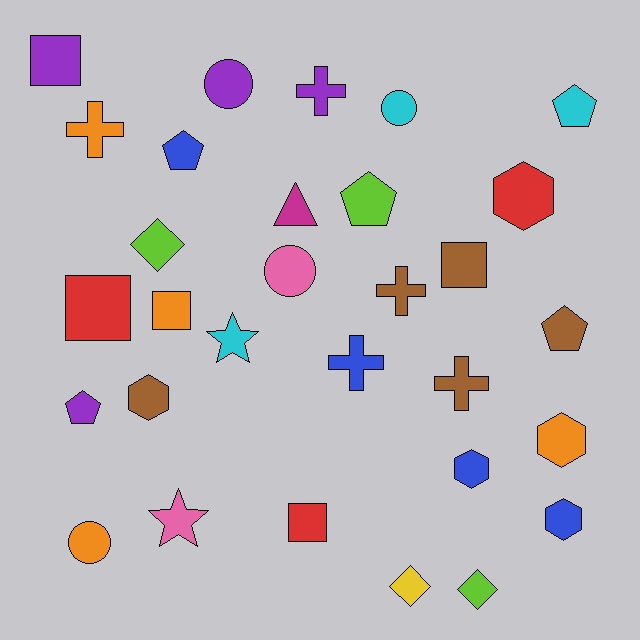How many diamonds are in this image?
There are 3 diamonds.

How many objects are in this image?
There are 30 objects.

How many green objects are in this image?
There are no green objects.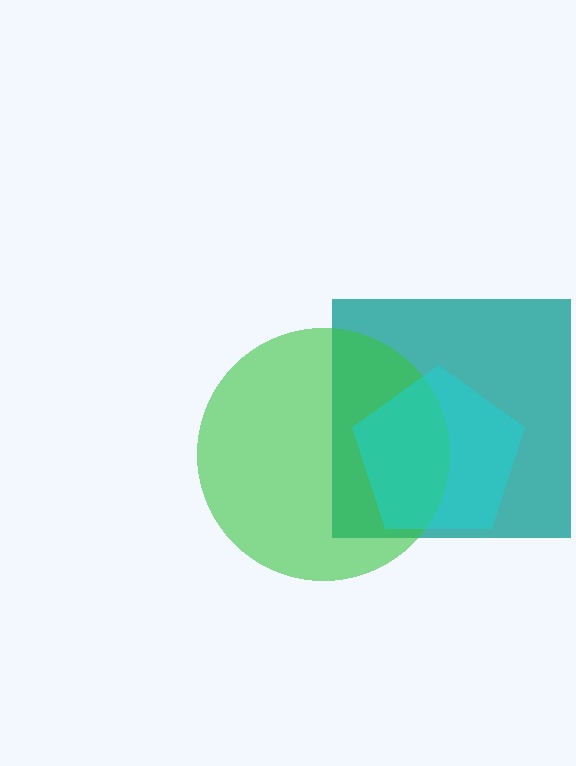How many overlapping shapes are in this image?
There are 3 overlapping shapes in the image.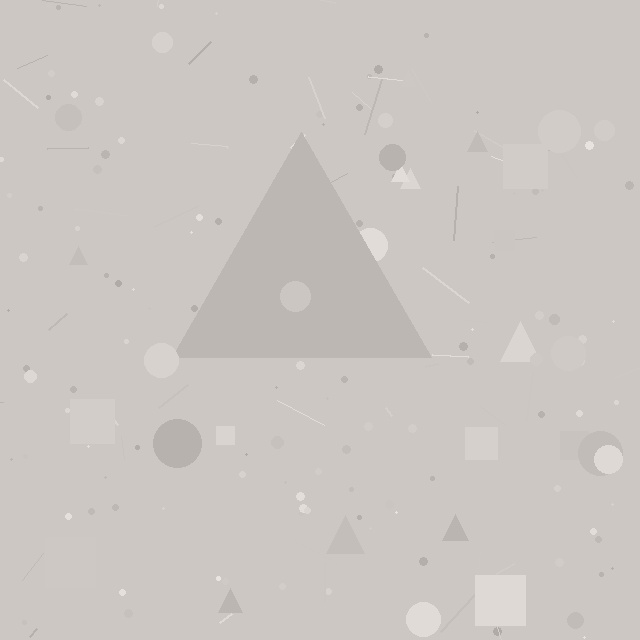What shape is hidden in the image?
A triangle is hidden in the image.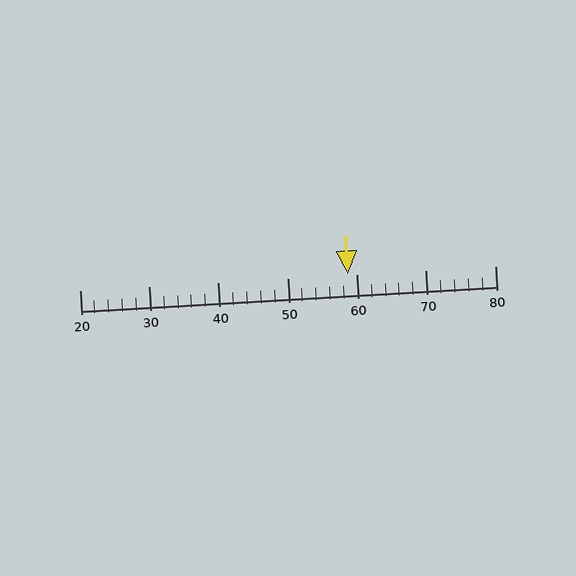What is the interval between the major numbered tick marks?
The major tick marks are spaced 10 units apart.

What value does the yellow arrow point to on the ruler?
The yellow arrow points to approximately 59.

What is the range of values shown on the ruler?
The ruler shows values from 20 to 80.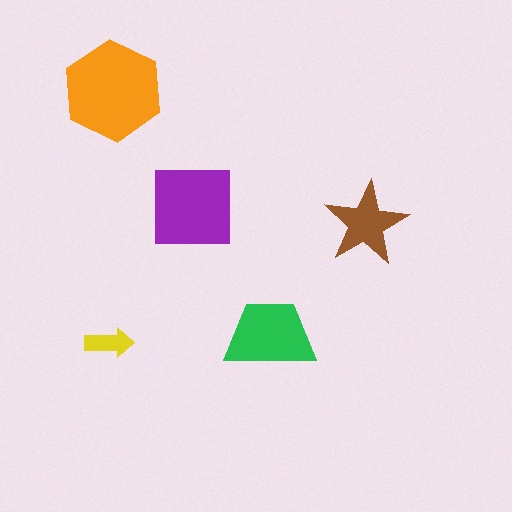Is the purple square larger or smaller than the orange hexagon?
Smaller.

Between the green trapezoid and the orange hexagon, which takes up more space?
The orange hexagon.